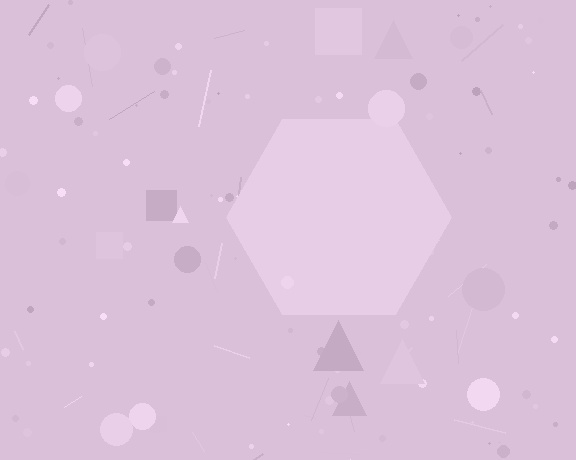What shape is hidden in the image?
A hexagon is hidden in the image.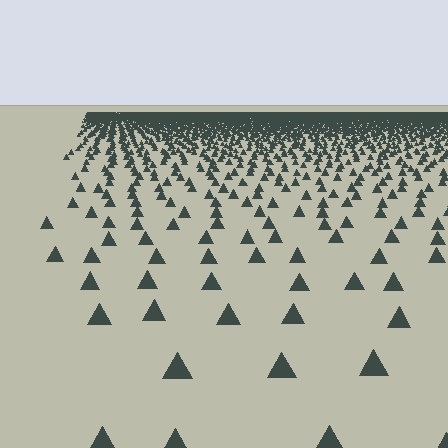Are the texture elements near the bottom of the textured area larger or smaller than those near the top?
Larger. Near the bottom, elements are closer to the viewer and appear at a bigger on-screen size.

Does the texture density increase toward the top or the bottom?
Density increases toward the top.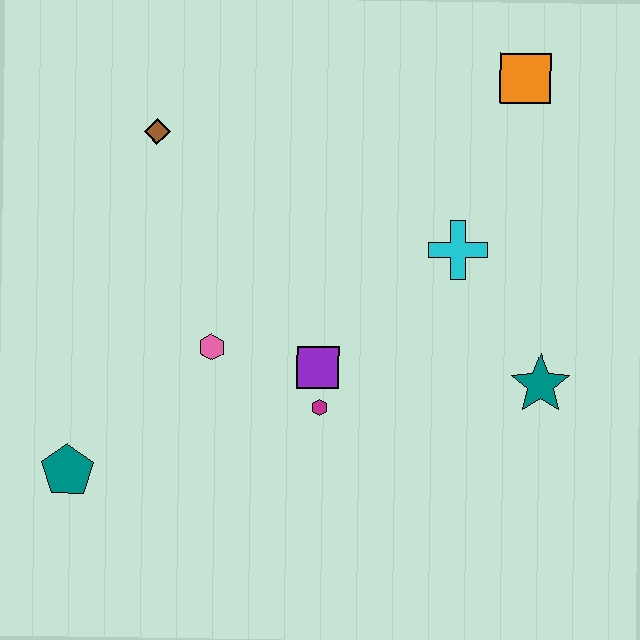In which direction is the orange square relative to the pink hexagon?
The orange square is to the right of the pink hexagon.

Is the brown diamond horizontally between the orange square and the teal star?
No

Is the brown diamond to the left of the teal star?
Yes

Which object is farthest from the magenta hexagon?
The orange square is farthest from the magenta hexagon.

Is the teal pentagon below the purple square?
Yes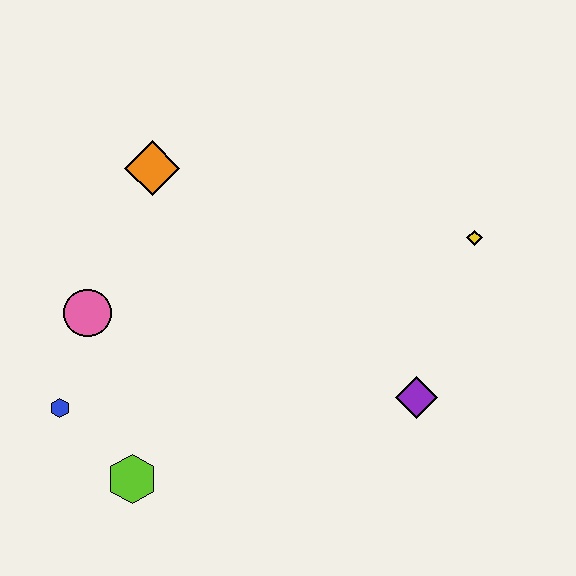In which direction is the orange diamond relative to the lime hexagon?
The orange diamond is above the lime hexagon.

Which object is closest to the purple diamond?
The yellow diamond is closest to the purple diamond.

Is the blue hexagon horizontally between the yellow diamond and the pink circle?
No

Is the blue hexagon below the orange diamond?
Yes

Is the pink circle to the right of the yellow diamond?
No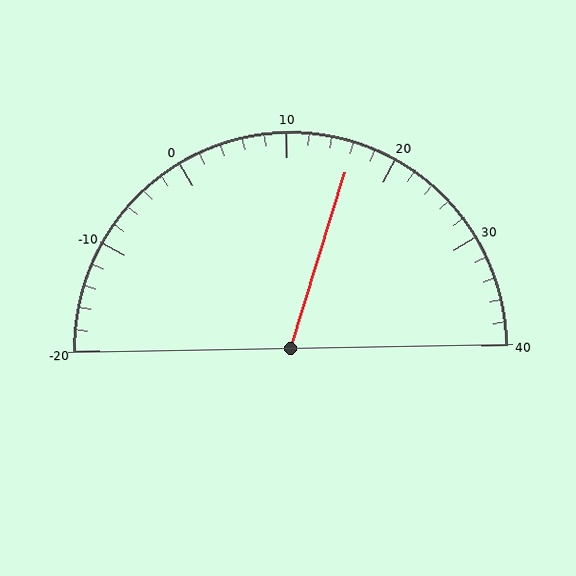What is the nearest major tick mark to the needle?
The nearest major tick mark is 20.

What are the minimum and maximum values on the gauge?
The gauge ranges from -20 to 40.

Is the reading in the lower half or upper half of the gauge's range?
The reading is in the upper half of the range (-20 to 40).